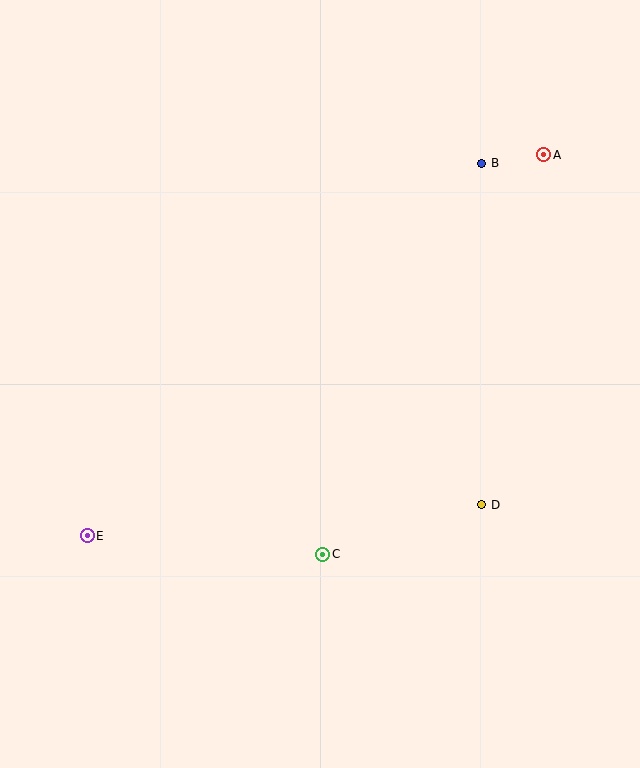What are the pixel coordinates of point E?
Point E is at (87, 536).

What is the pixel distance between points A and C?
The distance between A and C is 457 pixels.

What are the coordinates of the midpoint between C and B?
The midpoint between C and B is at (402, 359).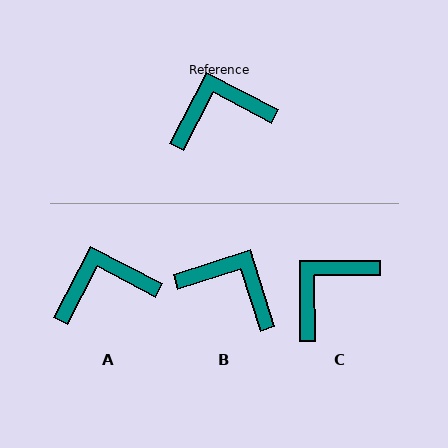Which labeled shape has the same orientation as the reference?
A.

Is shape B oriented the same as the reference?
No, it is off by about 45 degrees.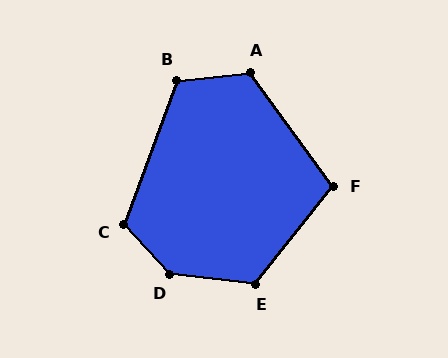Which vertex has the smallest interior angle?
F, at approximately 105 degrees.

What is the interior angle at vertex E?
Approximately 122 degrees (obtuse).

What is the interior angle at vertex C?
Approximately 118 degrees (obtuse).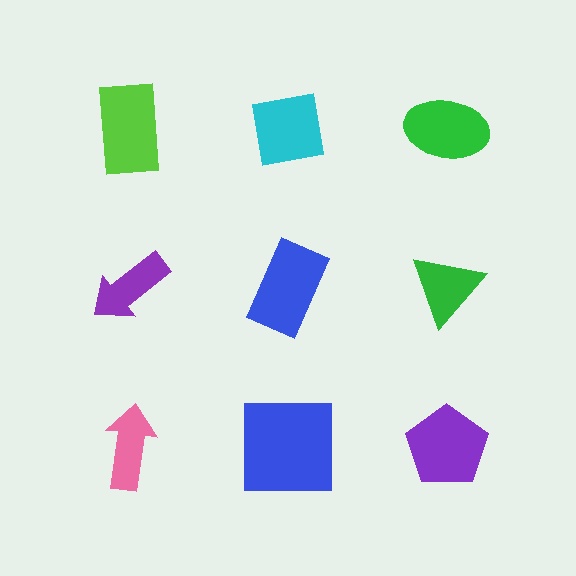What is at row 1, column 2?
A cyan square.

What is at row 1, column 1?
A lime rectangle.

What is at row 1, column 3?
A green ellipse.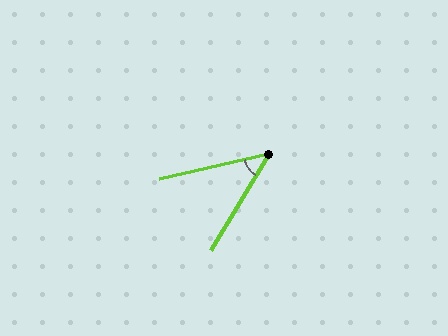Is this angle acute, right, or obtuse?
It is acute.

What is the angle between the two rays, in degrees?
Approximately 46 degrees.